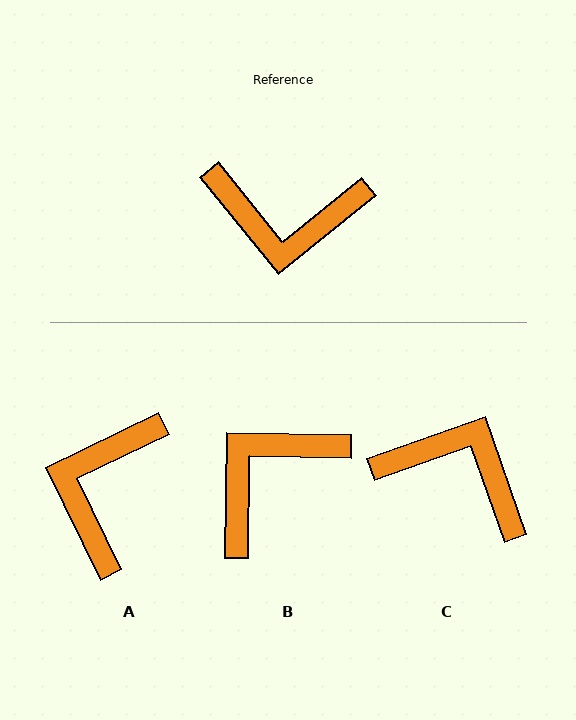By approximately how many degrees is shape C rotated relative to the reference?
Approximately 161 degrees counter-clockwise.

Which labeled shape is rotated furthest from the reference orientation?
C, about 161 degrees away.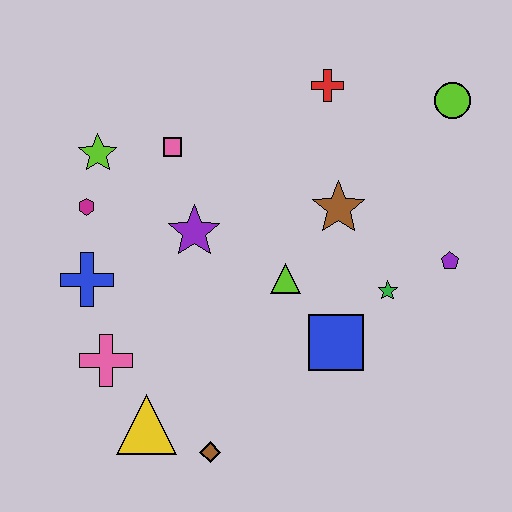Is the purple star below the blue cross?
No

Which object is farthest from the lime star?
The purple pentagon is farthest from the lime star.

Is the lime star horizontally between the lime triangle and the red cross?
No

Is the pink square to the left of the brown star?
Yes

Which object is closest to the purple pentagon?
The green star is closest to the purple pentagon.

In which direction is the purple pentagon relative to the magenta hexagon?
The purple pentagon is to the right of the magenta hexagon.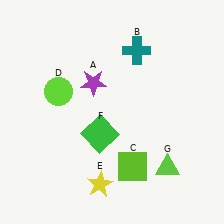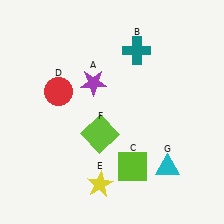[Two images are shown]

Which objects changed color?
D changed from lime to red. F changed from green to lime. G changed from lime to cyan.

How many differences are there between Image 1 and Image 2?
There are 3 differences between the two images.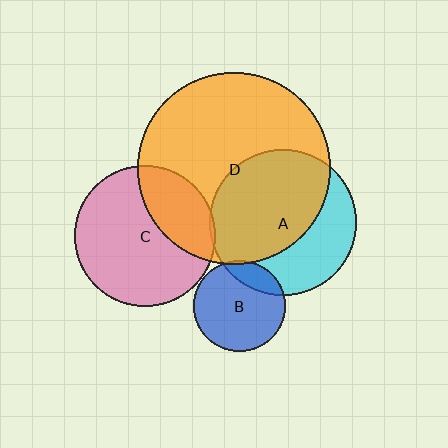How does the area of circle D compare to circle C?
Approximately 1.9 times.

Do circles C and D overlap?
Yes.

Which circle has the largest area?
Circle D (orange).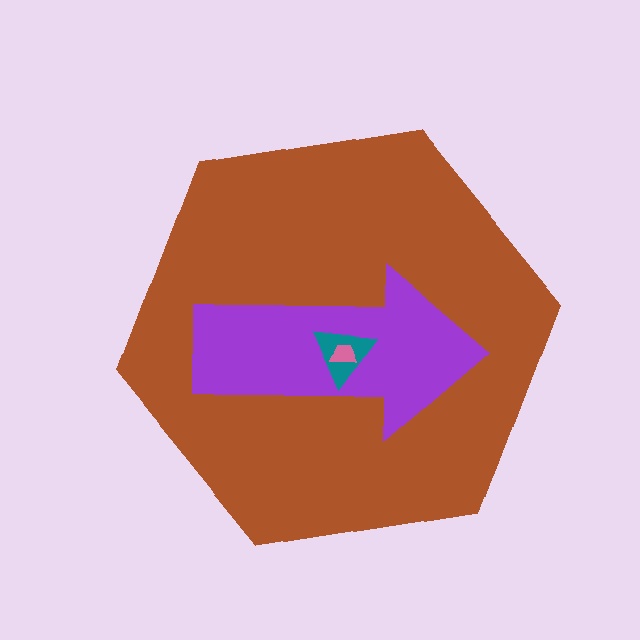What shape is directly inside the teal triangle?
The pink trapezoid.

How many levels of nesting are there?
4.